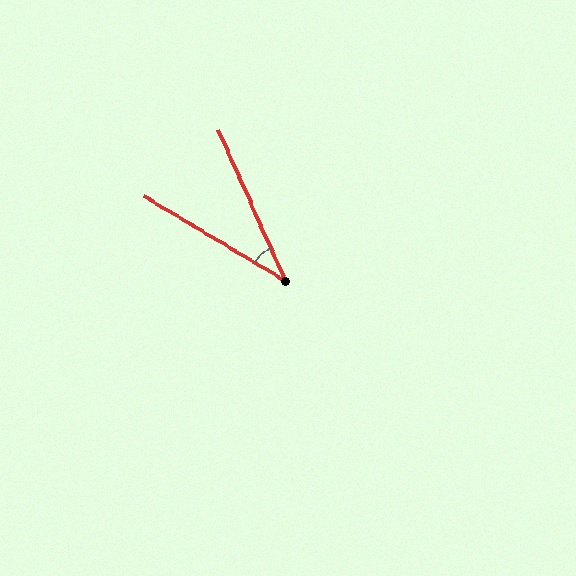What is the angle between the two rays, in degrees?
Approximately 35 degrees.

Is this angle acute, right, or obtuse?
It is acute.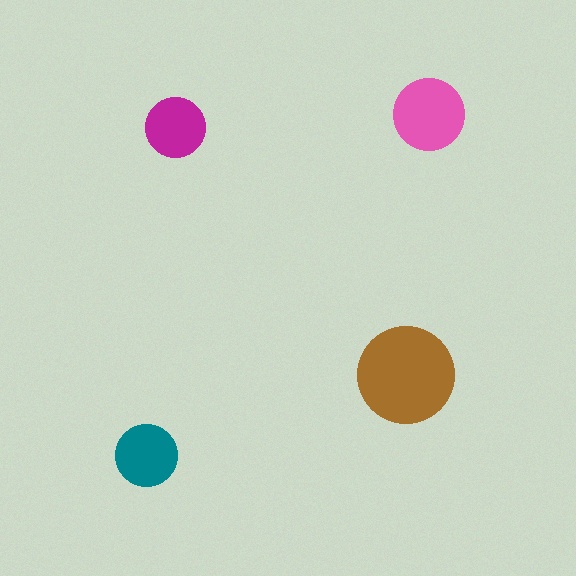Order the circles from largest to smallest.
the brown one, the pink one, the teal one, the magenta one.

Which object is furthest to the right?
The pink circle is rightmost.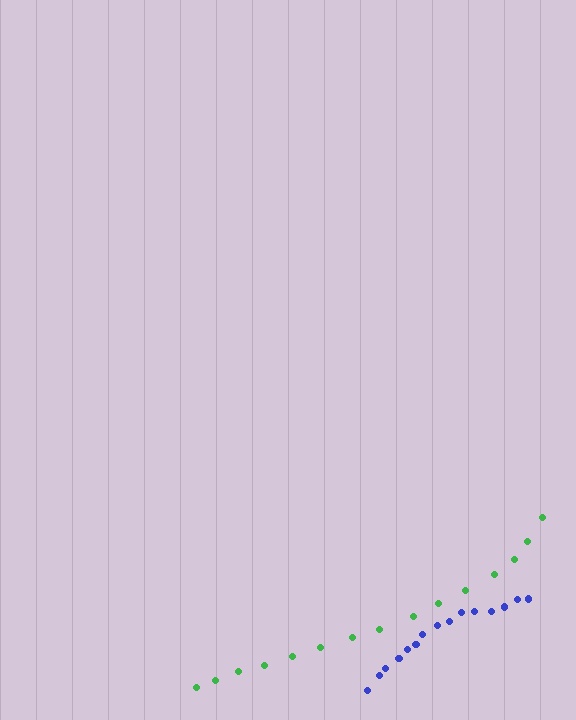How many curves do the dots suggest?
There are 2 distinct paths.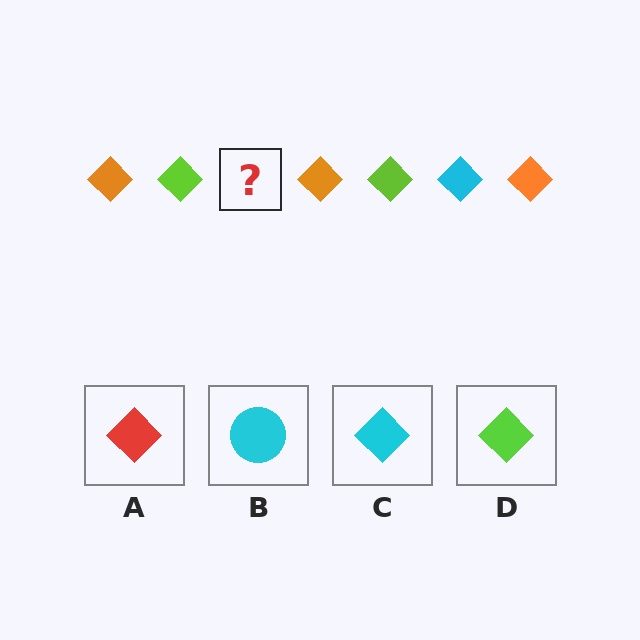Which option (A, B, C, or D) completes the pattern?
C.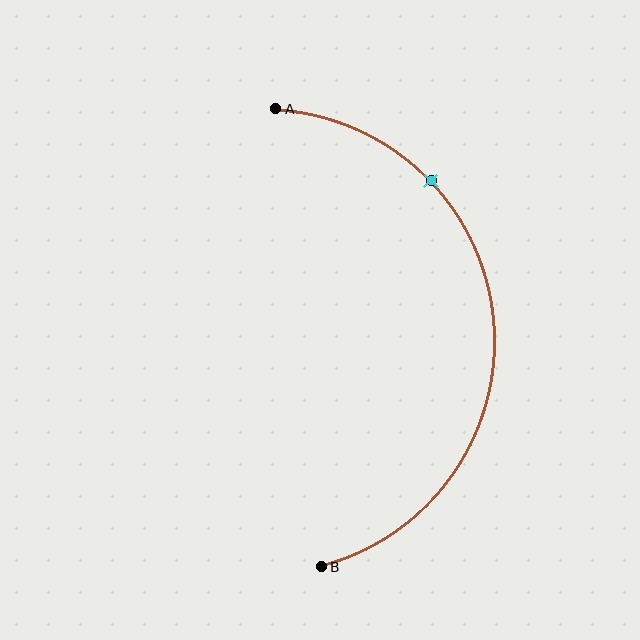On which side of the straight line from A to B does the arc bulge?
The arc bulges to the right of the straight line connecting A and B.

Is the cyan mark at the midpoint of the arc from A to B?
No. The cyan mark lies on the arc but is closer to endpoint A. The arc midpoint would be at the point on the curve equidistant along the arc from both A and B.